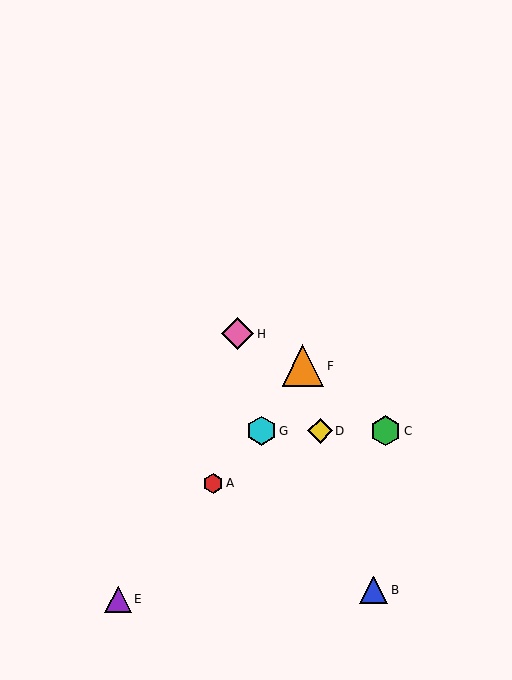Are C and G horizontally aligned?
Yes, both are at y≈431.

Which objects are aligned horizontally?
Objects C, D, G are aligned horizontally.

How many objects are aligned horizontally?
3 objects (C, D, G) are aligned horizontally.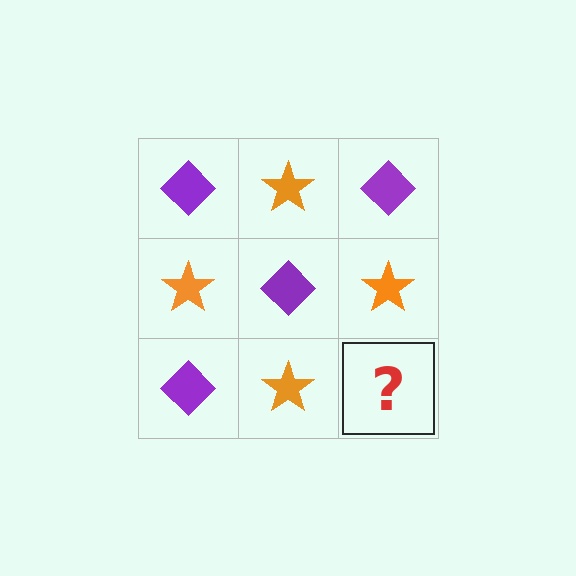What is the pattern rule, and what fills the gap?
The rule is that it alternates purple diamond and orange star in a checkerboard pattern. The gap should be filled with a purple diamond.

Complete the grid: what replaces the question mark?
The question mark should be replaced with a purple diamond.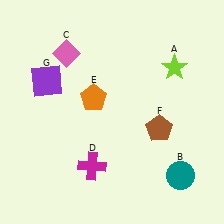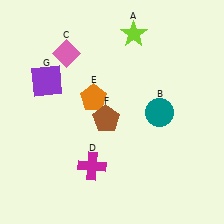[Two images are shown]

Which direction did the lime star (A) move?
The lime star (A) moved left.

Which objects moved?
The objects that moved are: the lime star (A), the teal circle (B), the brown pentagon (F).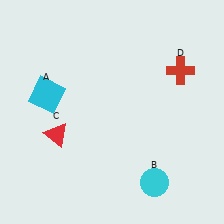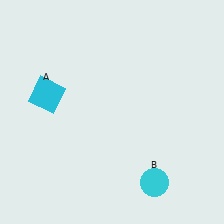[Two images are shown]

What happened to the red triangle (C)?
The red triangle (C) was removed in Image 2. It was in the bottom-left area of Image 1.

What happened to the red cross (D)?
The red cross (D) was removed in Image 2. It was in the top-right area of Image 1.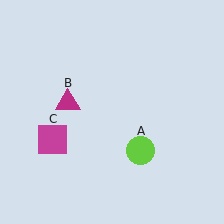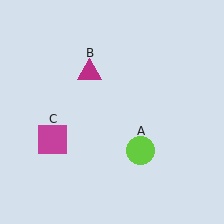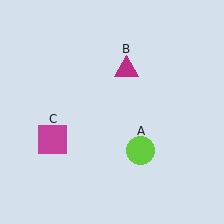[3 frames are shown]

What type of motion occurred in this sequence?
The magenta triangle (object B) rotated clockwise around the center of the scene.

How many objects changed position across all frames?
1 object changed position: magenta triangle (object B).